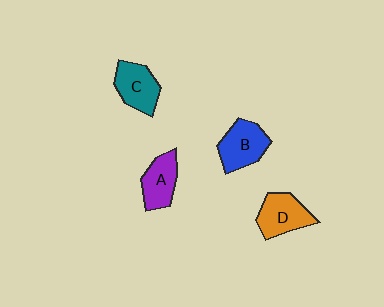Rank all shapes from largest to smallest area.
From largest to smallest: B (blue), D (orange), C (teal), A (purple).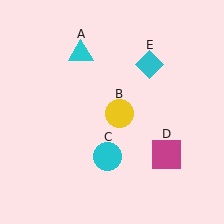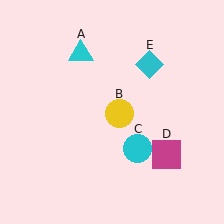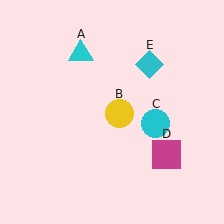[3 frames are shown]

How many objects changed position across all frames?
1 object changed position: cyan circle (object C).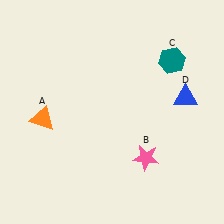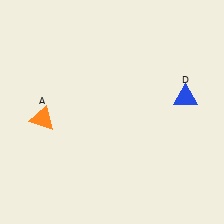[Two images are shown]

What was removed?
The teal hexagon (C), the pink star (B) were removed in Image 2.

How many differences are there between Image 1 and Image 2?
There are 2 differences between the two images.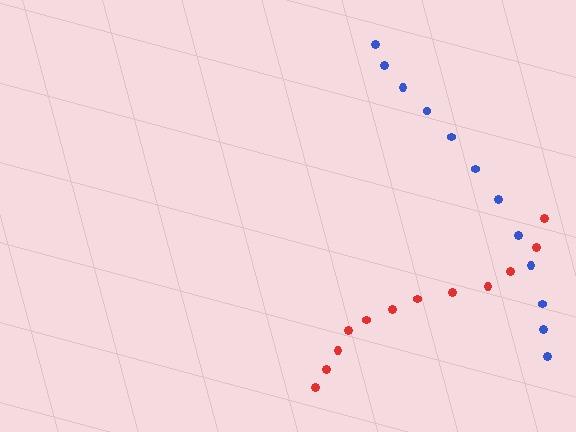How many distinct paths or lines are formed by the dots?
There are 2 distinct paths.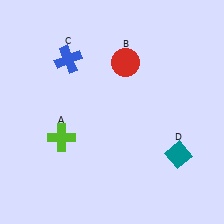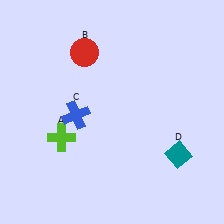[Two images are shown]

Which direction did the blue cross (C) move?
The blue cross (C) moved down.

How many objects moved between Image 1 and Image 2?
2 objects moved between the two images.